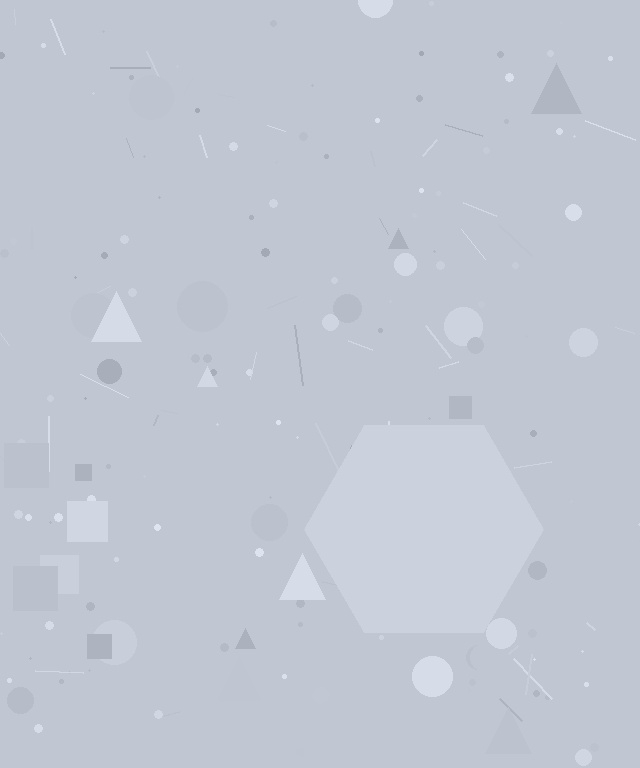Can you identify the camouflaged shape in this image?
The camouflaged shape is a hexagon.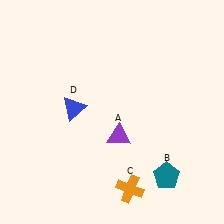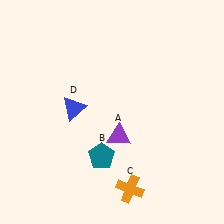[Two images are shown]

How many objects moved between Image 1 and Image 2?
1 object moved between the two images.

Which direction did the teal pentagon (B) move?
The teal pentagon (B) moved left.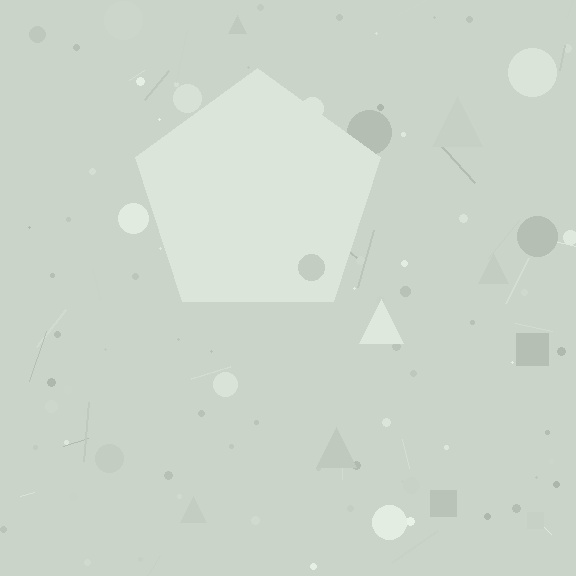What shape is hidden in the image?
A pentagon is hidden in the image.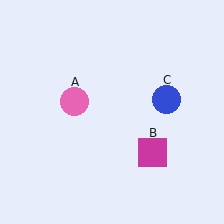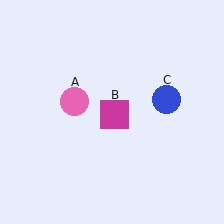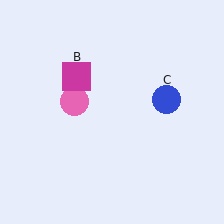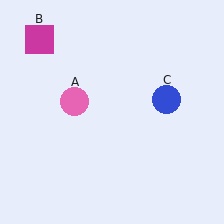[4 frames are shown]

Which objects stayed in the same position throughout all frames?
Pink circle (object A) and blue circle (object C) remained stationary.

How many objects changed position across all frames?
1 object changed position: magenta square (object B).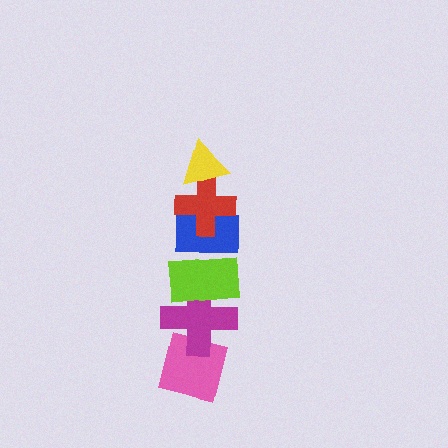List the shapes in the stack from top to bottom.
From top to bottom: the yellow triangle, the red cross, the blue rectangle, the lime rectangle, the magenta cross, the pink square.